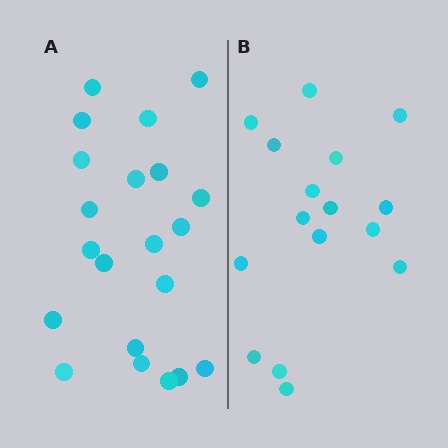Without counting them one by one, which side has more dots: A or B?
Region A (the left region) has more dots.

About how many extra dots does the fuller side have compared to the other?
Region A has about 5 more dots than region B.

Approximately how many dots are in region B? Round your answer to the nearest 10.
About 20 dots. (The exact count is 16, which rounds to 20.)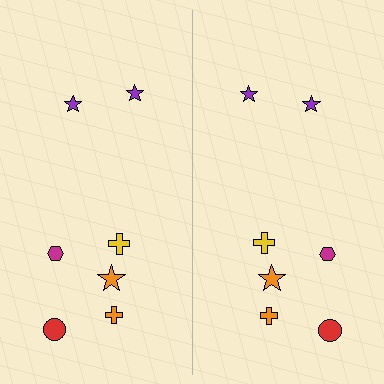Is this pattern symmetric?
Yes, this pattern has bilateral (reflection) symmetry.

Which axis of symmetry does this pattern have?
The pattern has a vertical axis of symmetry running through the center of the image.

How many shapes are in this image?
There are 14 shapes in this image.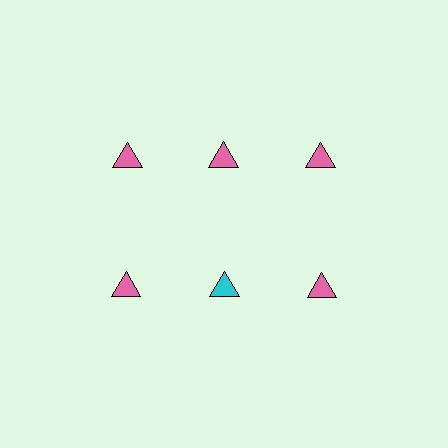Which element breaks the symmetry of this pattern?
The cyan triangle in the second row, second from left column breaks the symmetry. All other shapes are pink triangles.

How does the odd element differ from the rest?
It has a different color: cyan instead of pink.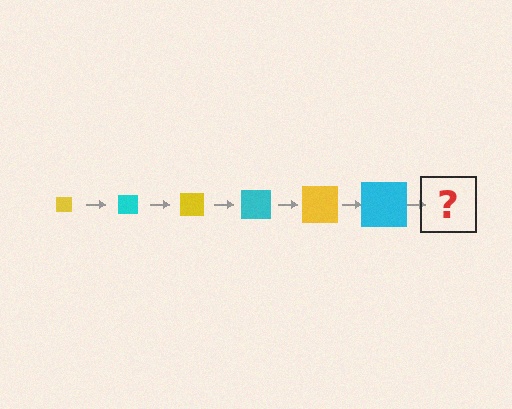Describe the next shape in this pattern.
It should be a yellow square, larger than the previous one.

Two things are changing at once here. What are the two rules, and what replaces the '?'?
The two rules are that the square grows larger each step and the color cycles through yellow and cyan. The '?' should be a yellow square, larger than the previous one.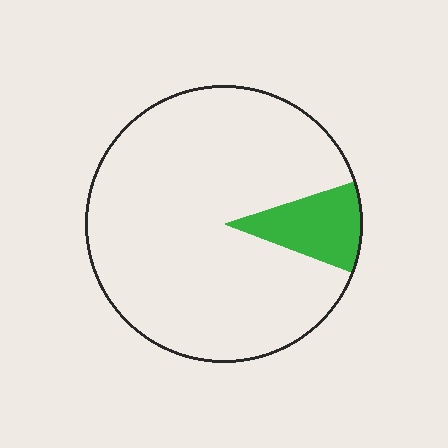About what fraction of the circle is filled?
About one tenth (1/10).